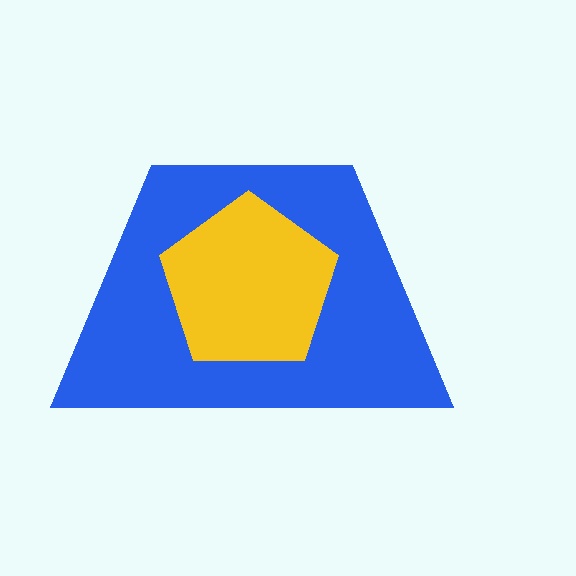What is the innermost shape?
The yellow pentagon.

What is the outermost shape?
The blue trapezoid.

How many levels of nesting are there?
2.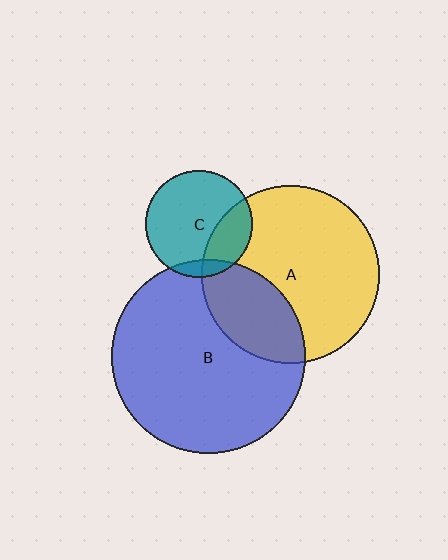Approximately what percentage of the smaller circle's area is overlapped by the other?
Approximately 30%.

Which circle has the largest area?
Circle B (blue).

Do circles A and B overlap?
Yes.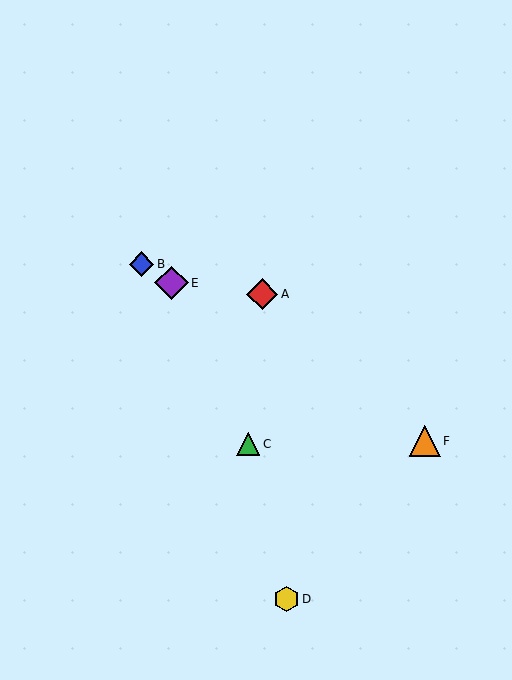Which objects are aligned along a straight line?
Objects B, E, F are aligned along a straight line.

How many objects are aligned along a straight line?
3 objects (B, E, F) are aligned along a straight line.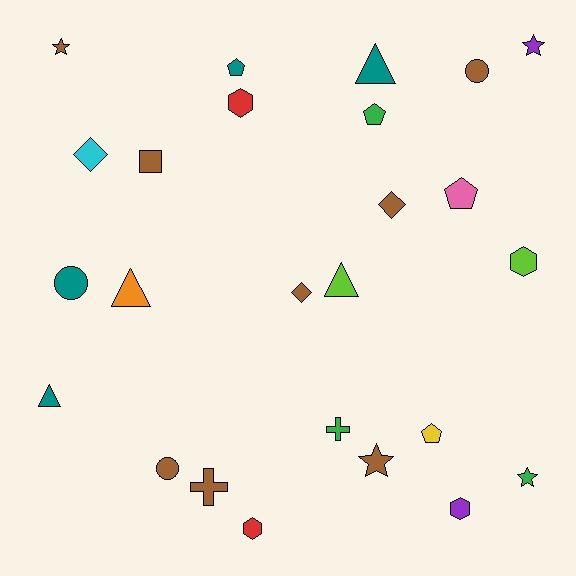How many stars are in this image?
There are 4 stars.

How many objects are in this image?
There are 25 objects.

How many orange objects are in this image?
There is 1 orange object.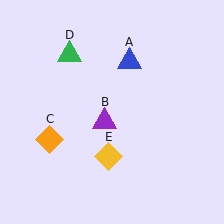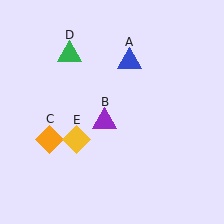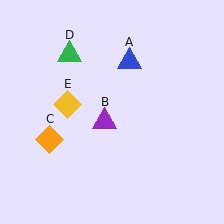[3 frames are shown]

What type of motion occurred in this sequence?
The yellow diamond (object E) rotated clockwise around the center of the scene.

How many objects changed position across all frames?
1 object changed position: yellow diamond (object E).